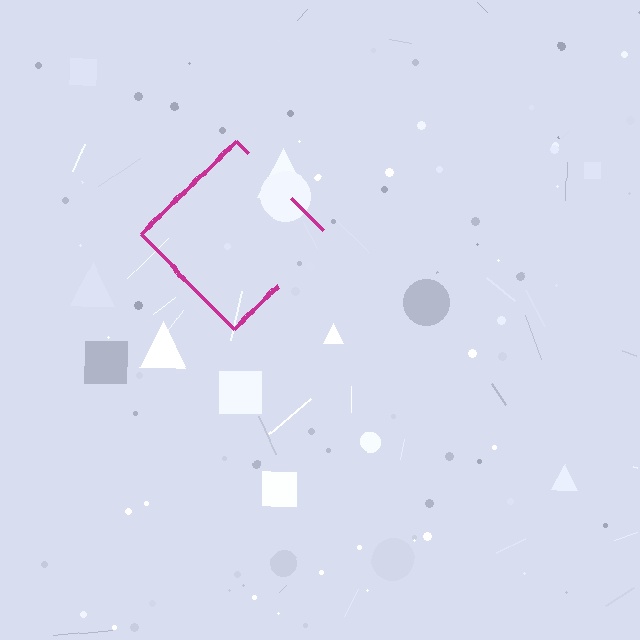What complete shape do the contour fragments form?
The contour fragments form a diamond.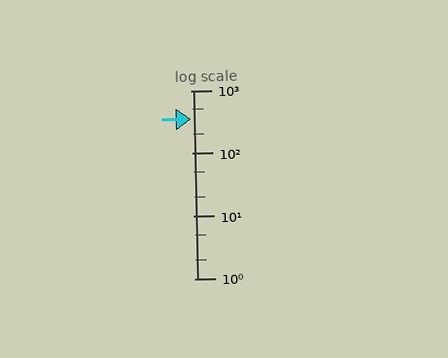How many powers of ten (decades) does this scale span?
The scale spans 3 decades, from 1 to 1000.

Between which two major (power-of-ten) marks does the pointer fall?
The pointer is between 100 and 1000.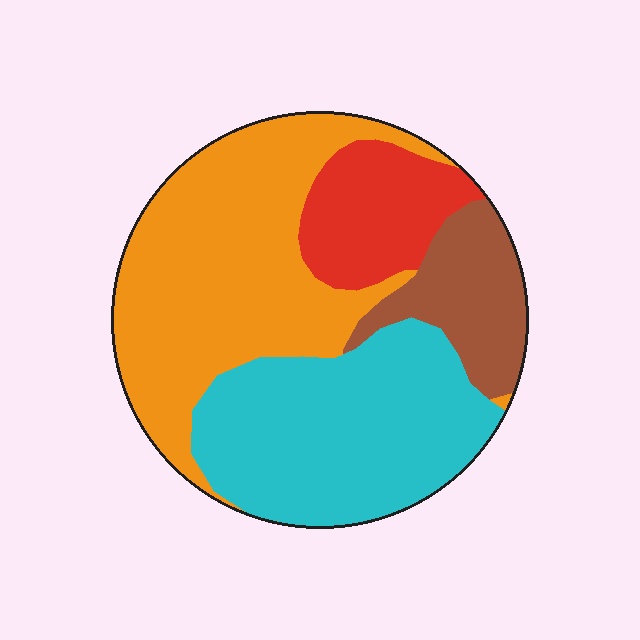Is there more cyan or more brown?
Cyan.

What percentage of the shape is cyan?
Cyan covers 33% of the shape.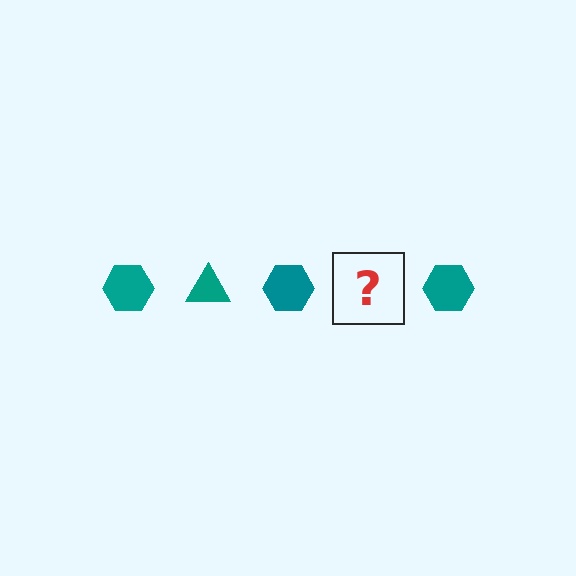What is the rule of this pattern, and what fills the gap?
The rule is that the pattern cycles through hexagon, triangle shapes in teal. The gap should be filled with a teal triangle.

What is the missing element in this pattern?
The missing element is a teal triangle.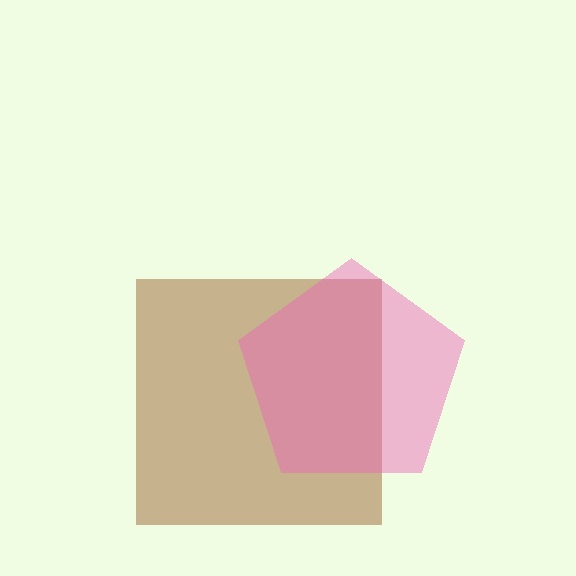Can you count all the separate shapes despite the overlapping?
Yes, there are 2 separate shapes.